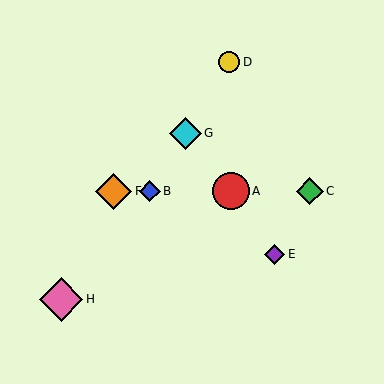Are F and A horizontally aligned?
Yes, both are at y≈191.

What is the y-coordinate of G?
Object G is at y≈133.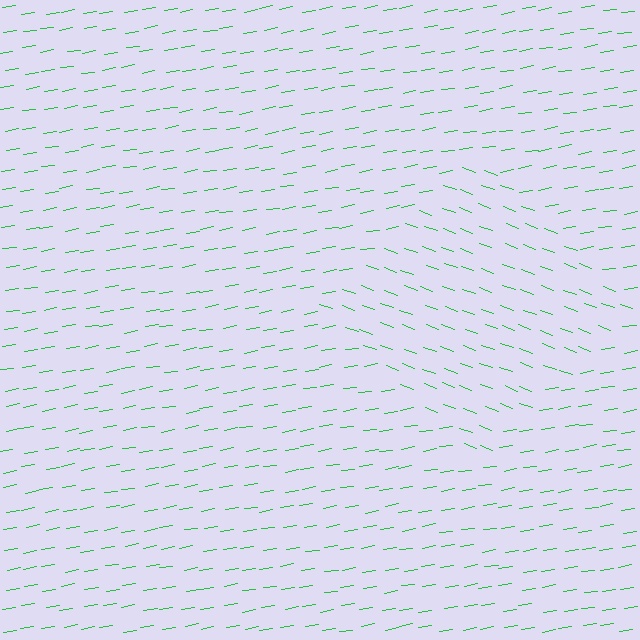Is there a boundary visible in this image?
Yes, there is a texture boundary formed by a change in line orientation.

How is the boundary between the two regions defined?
The boundary is defined purely by a change in line orientation (approximately 30 degrees difference). All lines are the same color and thickness.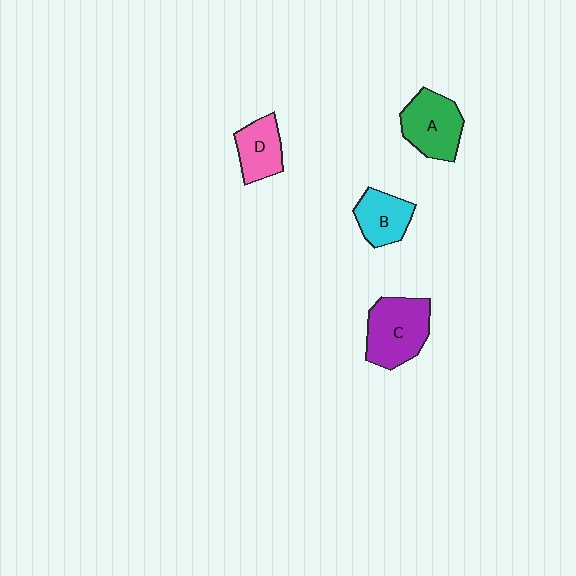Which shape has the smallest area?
Shape D (pink).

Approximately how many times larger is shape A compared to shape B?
Approximately 1.3 times.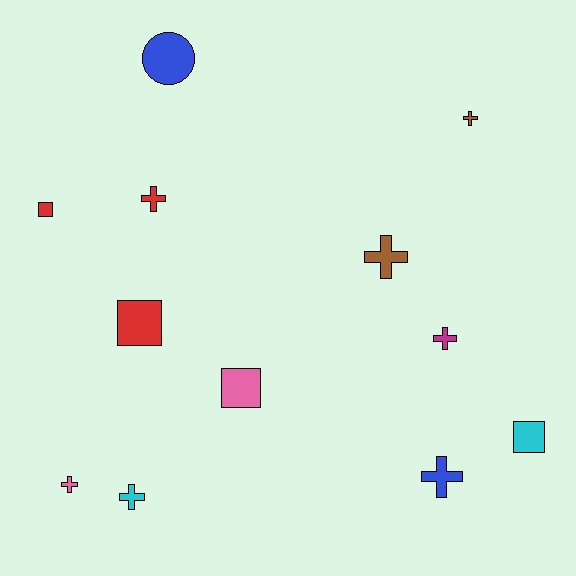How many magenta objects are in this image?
There is 1 magenta object.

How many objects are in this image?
There are 12 objects.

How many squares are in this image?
There are 4 squares.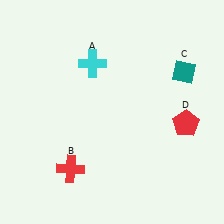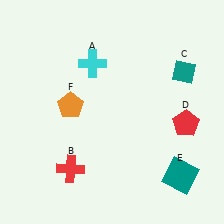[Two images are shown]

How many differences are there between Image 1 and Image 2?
There are 2 differences between the two images.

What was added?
A teal square (E), an orange pentagon (F) were added in Image 2.